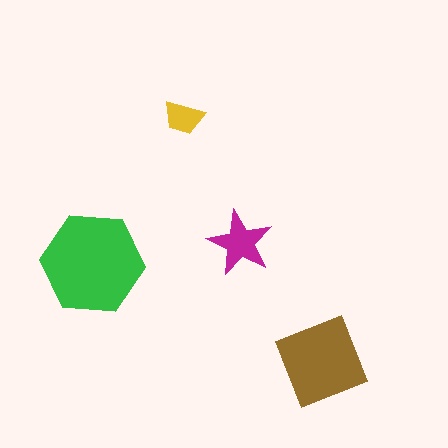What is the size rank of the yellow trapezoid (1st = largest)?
4th.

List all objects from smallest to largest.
The yellow trapezoid, the magenta star, the brown diamond, the green hexagon.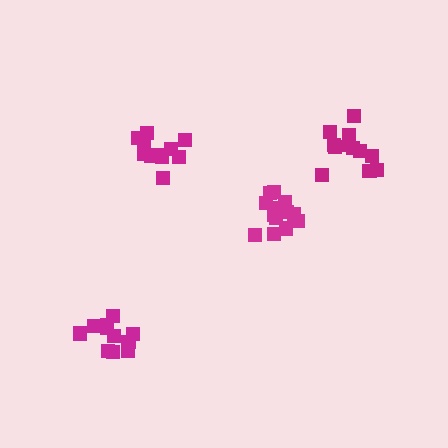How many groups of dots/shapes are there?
There are 4 groups.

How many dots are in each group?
Group 1: 12 dots, Group 2: 15 dots, Group 3: 12 dots, Group 4: 12 dots (51 total).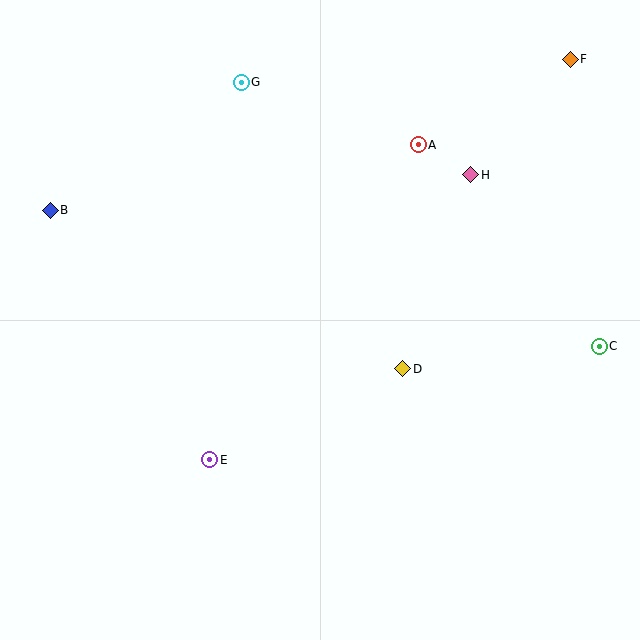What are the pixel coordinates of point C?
Point C is at (599, 346).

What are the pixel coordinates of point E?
Point E is at (210, 460).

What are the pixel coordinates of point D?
Point D is at (403, 369).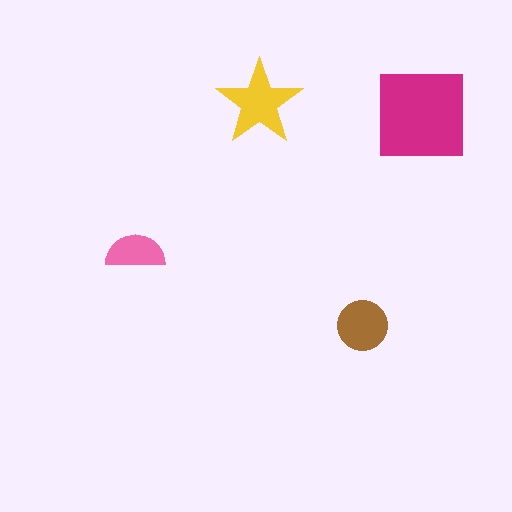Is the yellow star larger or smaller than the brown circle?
Larger.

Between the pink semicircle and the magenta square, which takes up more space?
The magenta square.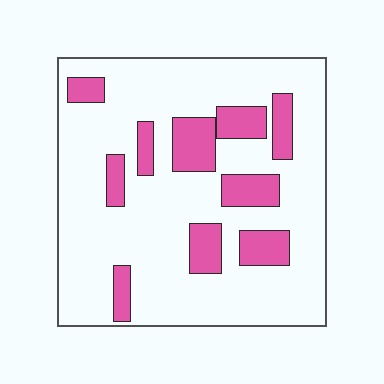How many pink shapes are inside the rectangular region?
10.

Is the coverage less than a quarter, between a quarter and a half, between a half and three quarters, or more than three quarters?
Less than a quarter.